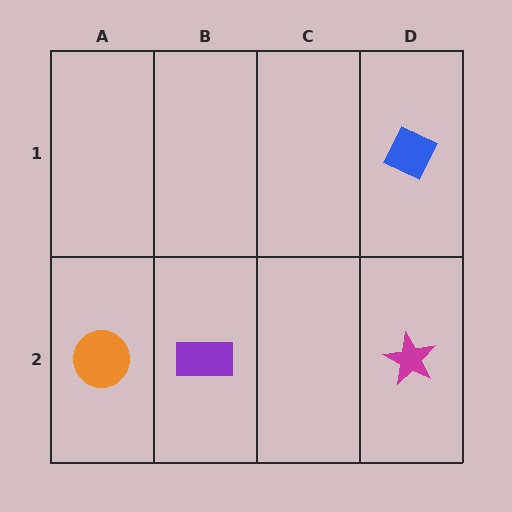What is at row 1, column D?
A blue diamond.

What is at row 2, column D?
A magenta star.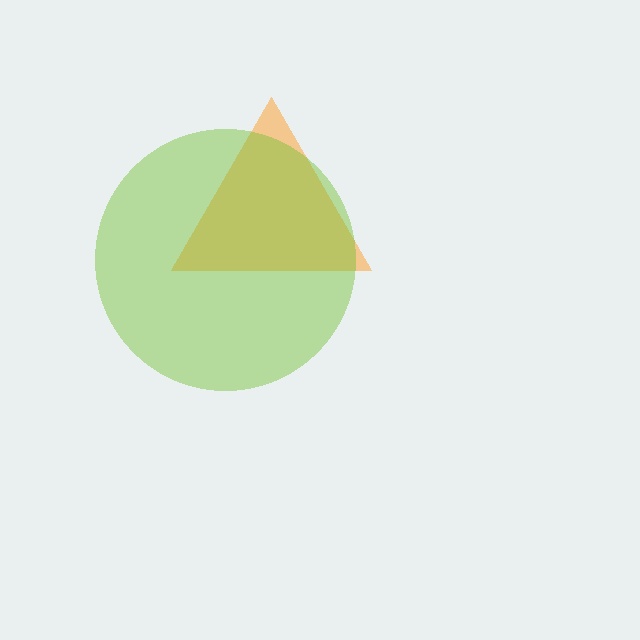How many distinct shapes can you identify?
There are 2 distinct shapes: an orange triangle, a lime circle.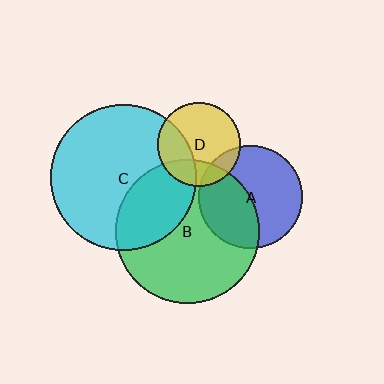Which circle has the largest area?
Circle C (cyan).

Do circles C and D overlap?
Yes.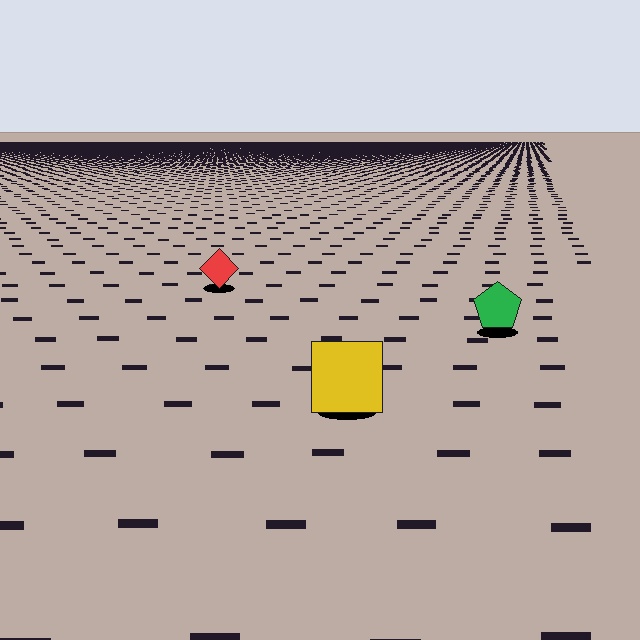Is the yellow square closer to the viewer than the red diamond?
Yes. The yellow square is closer — you can tell from the texture gradient: the ground texture is coarser near it.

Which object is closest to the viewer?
The yellow square is closest. The texture marks near it are larger and more spread out.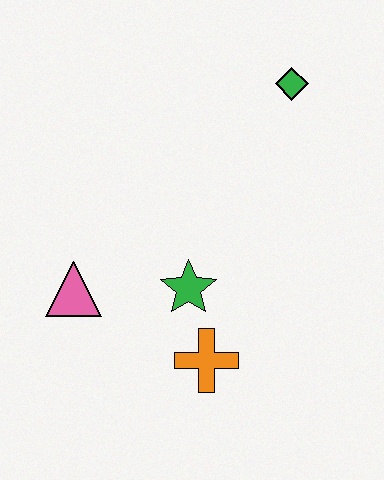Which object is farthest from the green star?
The green diamond is farthest from the green star.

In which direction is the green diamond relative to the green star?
The green diamond is above the green star.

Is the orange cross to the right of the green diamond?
No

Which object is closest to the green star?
The orange cross is closest to the green star.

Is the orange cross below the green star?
Yes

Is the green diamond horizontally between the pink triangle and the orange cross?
No